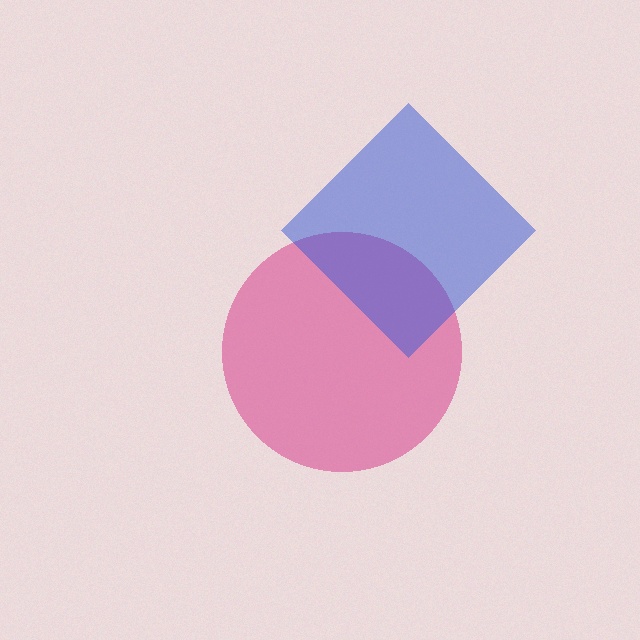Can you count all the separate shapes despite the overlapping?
Yes, there are 2 separate shapes.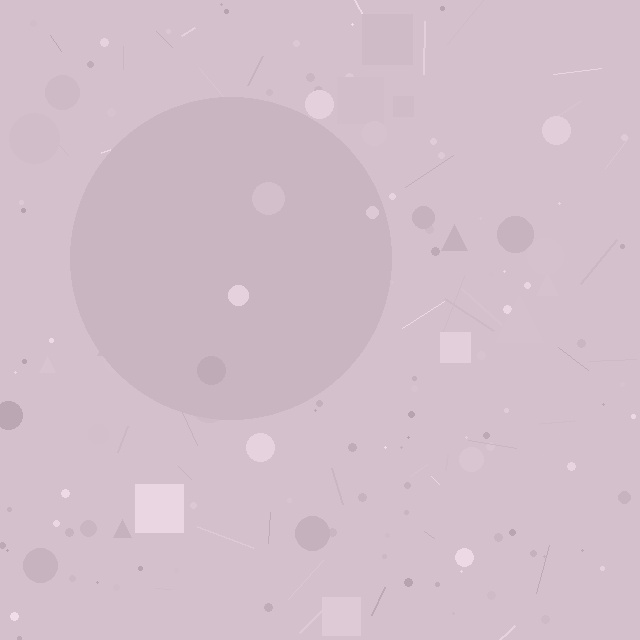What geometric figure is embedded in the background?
A circle is embedded in the background.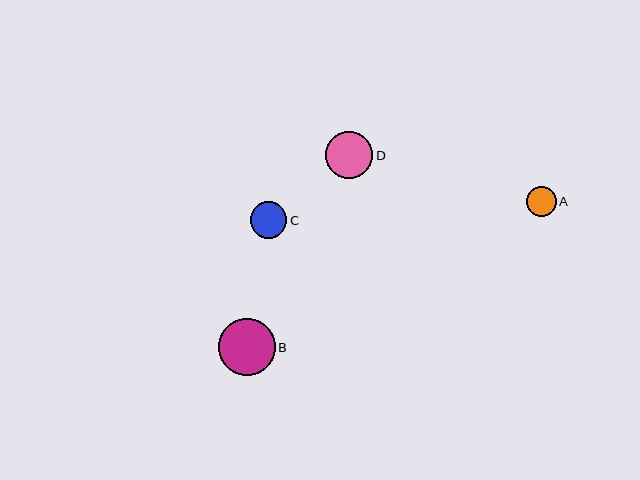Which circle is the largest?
Circle B is the largest with a size of approximately 57 pixels.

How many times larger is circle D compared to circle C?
Circle D is approximately 1.3 times the size of circle C.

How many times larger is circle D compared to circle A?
Circle D is approximately 1.6 times the size of circle A.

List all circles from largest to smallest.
From largest to smallest: B, D, C, A.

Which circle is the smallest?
Circle A is the smallest with a size of approximately 29 pixels.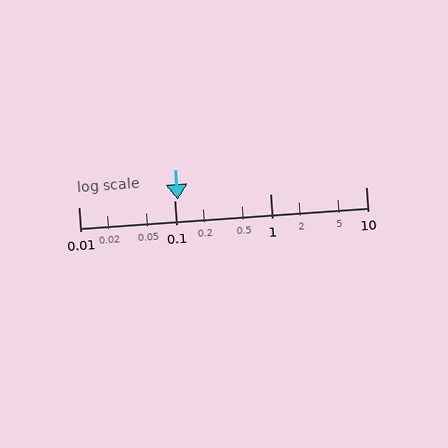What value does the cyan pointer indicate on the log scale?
The pointer indicates approximately 0.11.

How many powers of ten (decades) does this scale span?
The scale spans 3 decades, from 0.01 to 10.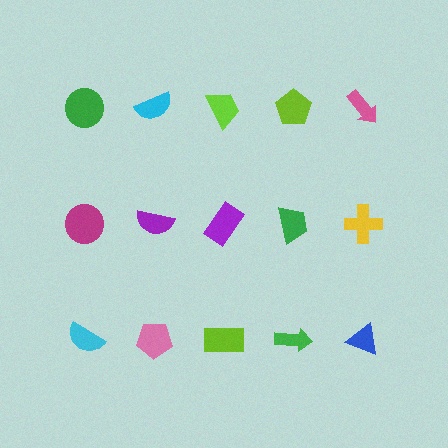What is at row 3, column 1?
A cyan semicircle.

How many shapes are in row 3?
5 shapes.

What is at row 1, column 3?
A lime trapezoid.